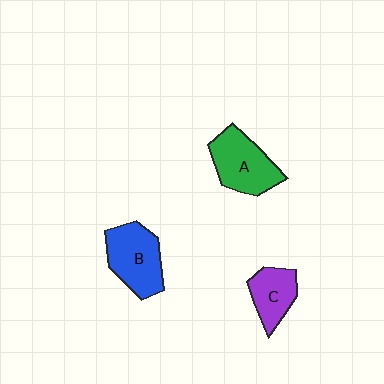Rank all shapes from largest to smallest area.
From largest to smallest: B (blue), A (green), C (purple).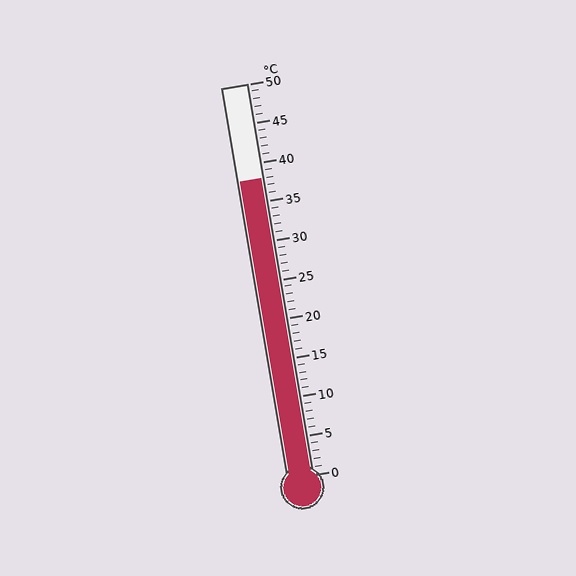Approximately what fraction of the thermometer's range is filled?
The thermometer is filled to approximately 75% of its range.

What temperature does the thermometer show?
The thermometer shows approximately 38°C.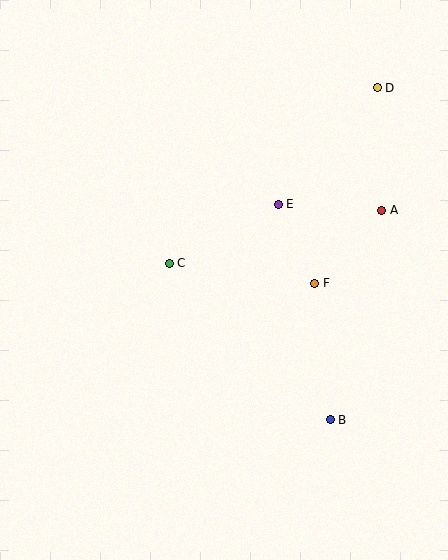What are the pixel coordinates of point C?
Point C is at (169, 263).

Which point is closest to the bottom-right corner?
Point B is closest to the bottom-right corner.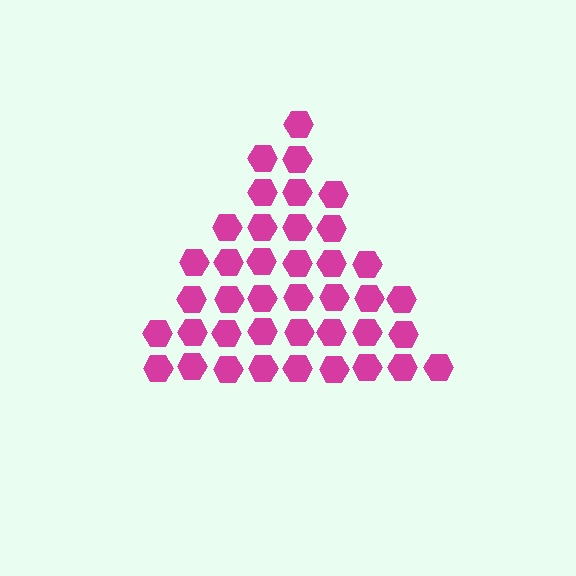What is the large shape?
The large shape is a triangle.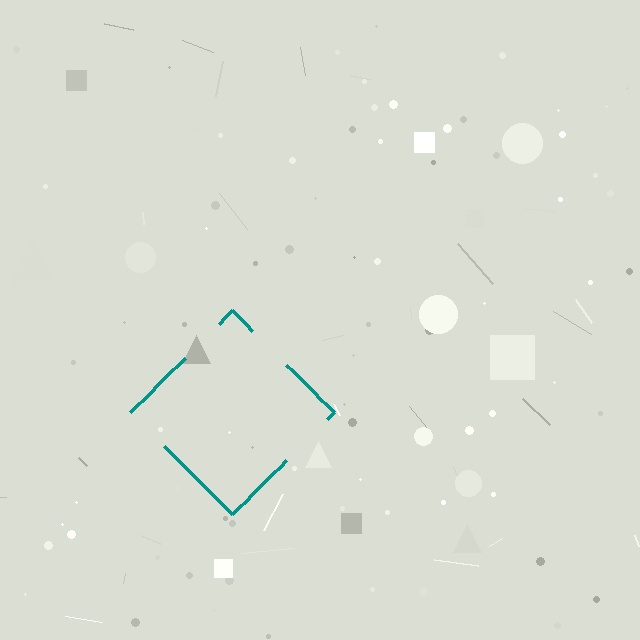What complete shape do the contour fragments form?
The contour fragments form a diamond.